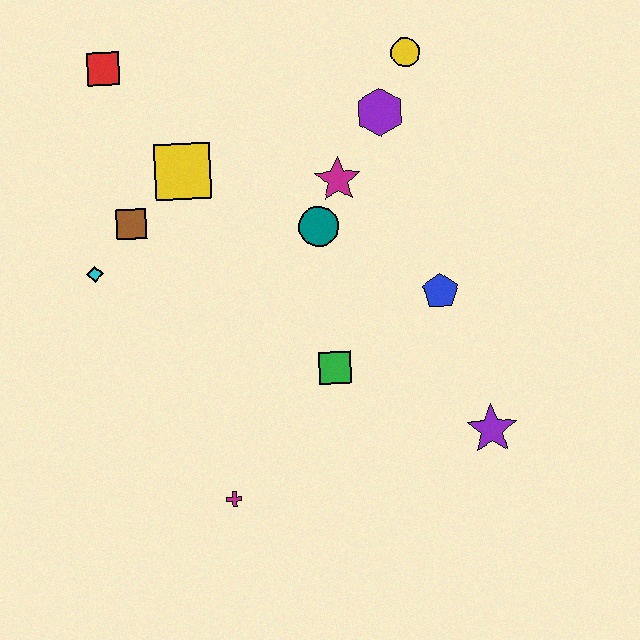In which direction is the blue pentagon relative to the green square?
The blue pentagon is to the right of the green square.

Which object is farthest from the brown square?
The purple star is farthest from the brown square.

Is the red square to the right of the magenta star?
No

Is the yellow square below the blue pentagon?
No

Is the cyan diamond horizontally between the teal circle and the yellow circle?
No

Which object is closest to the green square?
The blue pentagon is closest to the green square.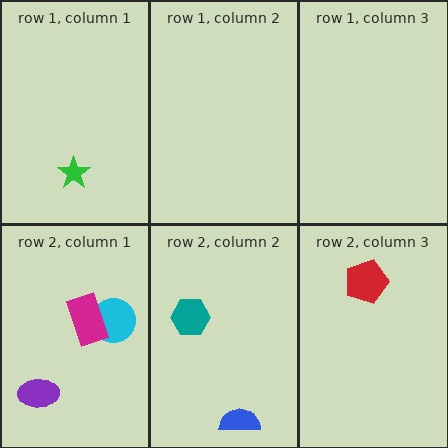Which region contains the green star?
The row 1, column 1 region.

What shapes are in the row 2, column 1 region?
The purple ellipse, the cyan circle, the magenta rectangle.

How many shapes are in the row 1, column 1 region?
1.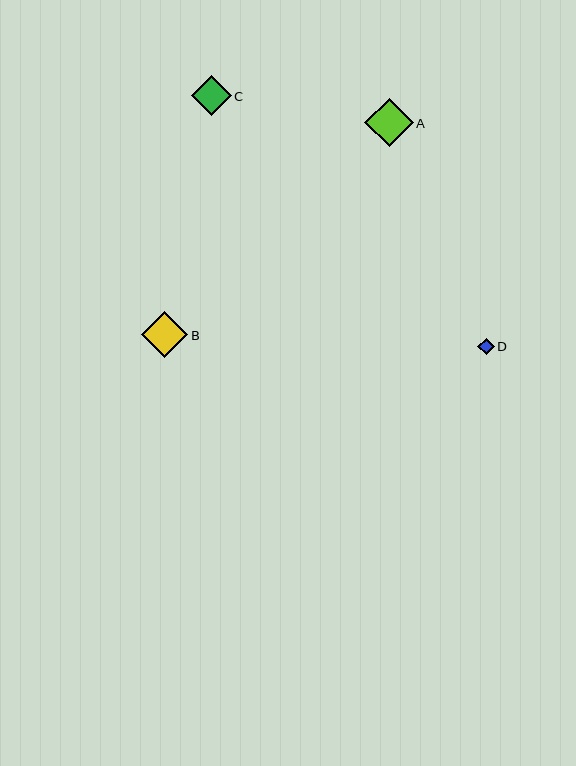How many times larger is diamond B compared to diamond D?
Diamond B is approximately 2.8 times the size of diamond D.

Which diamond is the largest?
Diamond A is the largest with a size of approximately 48 pixels.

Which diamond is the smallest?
Diamond D is the smallest with a size of approximately 17 pixels.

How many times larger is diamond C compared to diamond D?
Diamond C is approximately 2.4 times the size of diamond D.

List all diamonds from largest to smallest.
From largest to smallest: A, B, C, D.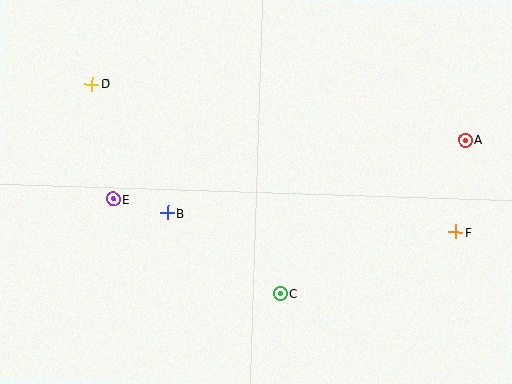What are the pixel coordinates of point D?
Point D is at (92, 84).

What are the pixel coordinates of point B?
Point B is at (167, 213).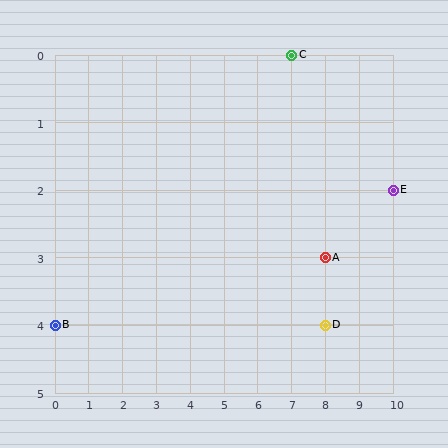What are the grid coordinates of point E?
Point E is at grid coordinates (10, 2).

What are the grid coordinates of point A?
Point A is at grid coordinates (8, 3).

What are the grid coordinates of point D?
Point D is at grid coordinates (8, 4).